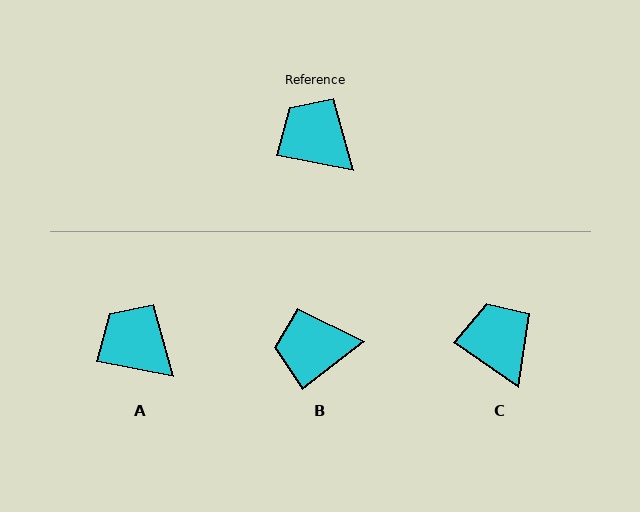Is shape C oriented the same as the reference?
No, it is off by about 25 degrees.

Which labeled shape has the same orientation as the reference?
A.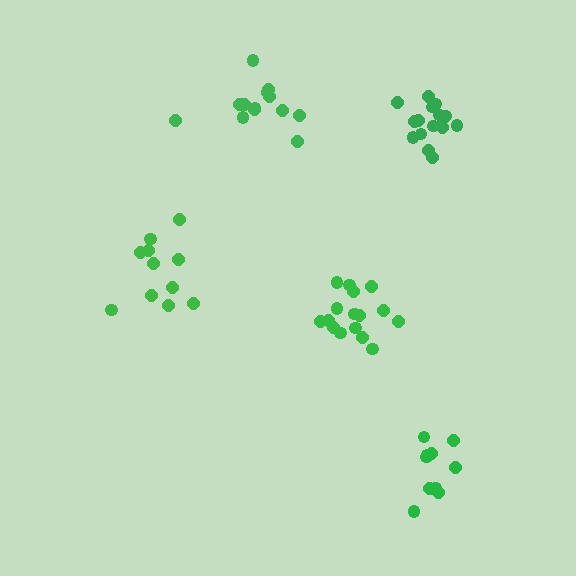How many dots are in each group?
Group 1: 16 dots, Group 2: 16 dots, Group 3: 11 dots, Group 4: 10 dots, Group 5: 13 dots (66 total).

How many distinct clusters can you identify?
There are 5 distinct clusters.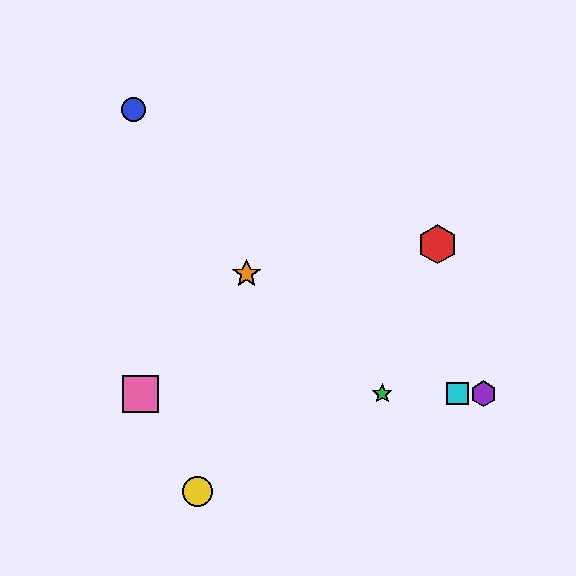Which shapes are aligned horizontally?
The green star, the purple hexagon, the cyan square, the pink square are aligned horizontally.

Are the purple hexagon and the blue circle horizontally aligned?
No, the purple hexagon is at y≈394 and the blue circle is at y≈109.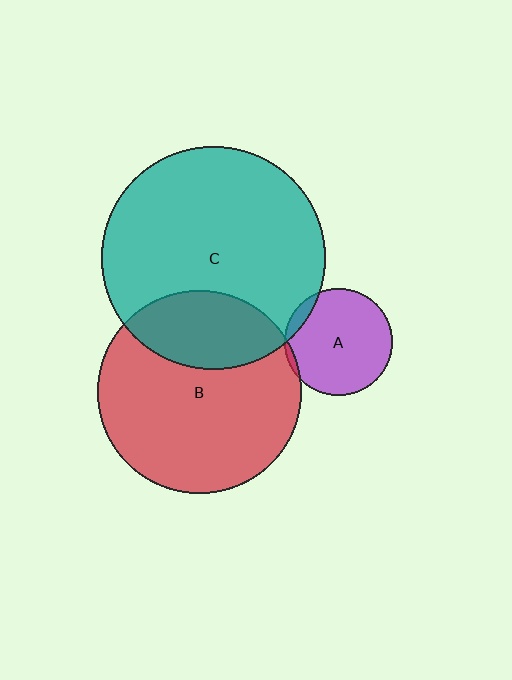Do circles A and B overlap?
Yes.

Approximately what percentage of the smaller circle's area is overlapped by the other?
Approximately 5%.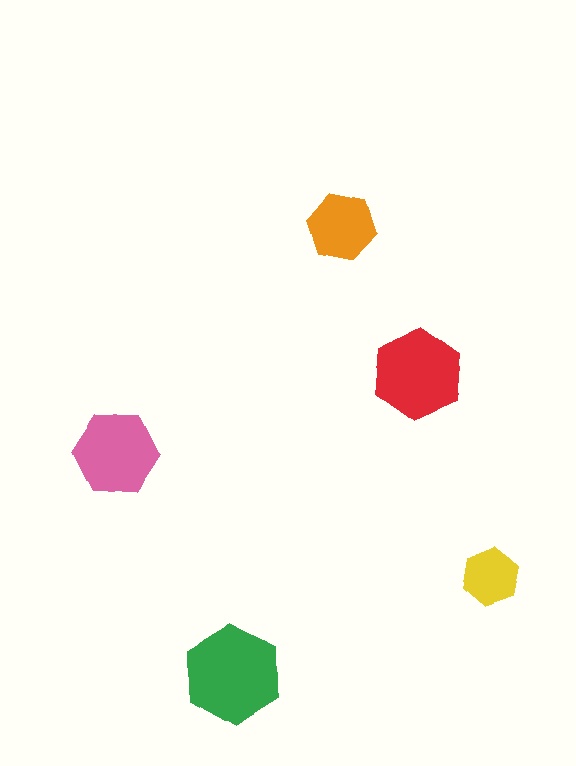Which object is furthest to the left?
The pink hexagon is leftmost.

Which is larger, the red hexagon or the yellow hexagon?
The red one.